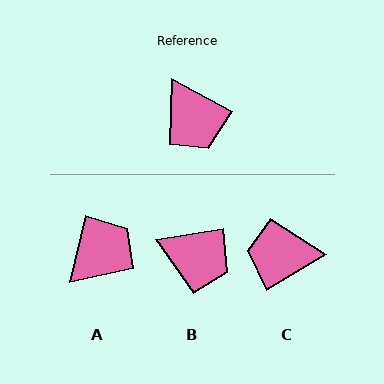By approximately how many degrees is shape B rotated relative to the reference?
Approximately 38 degrees counter-clockwise.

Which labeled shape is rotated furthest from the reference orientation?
C, about 120 degrees away.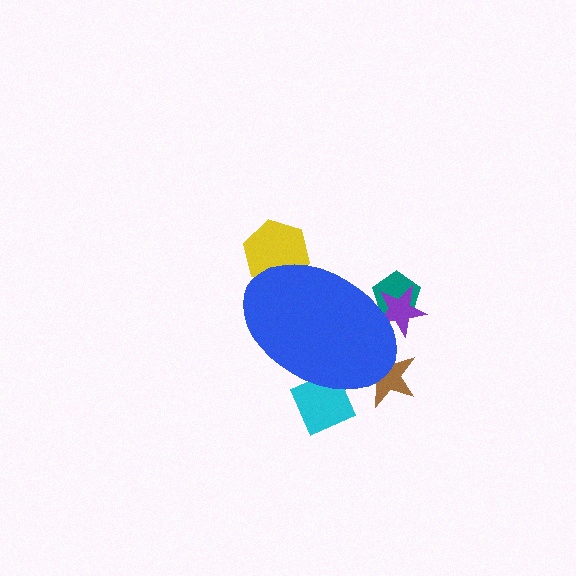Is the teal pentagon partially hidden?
Yes, the teal pentagon is partially hidden behind the blue ellipse.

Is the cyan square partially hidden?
Yes, the cyan square is partially hidden behind the blue ellipse.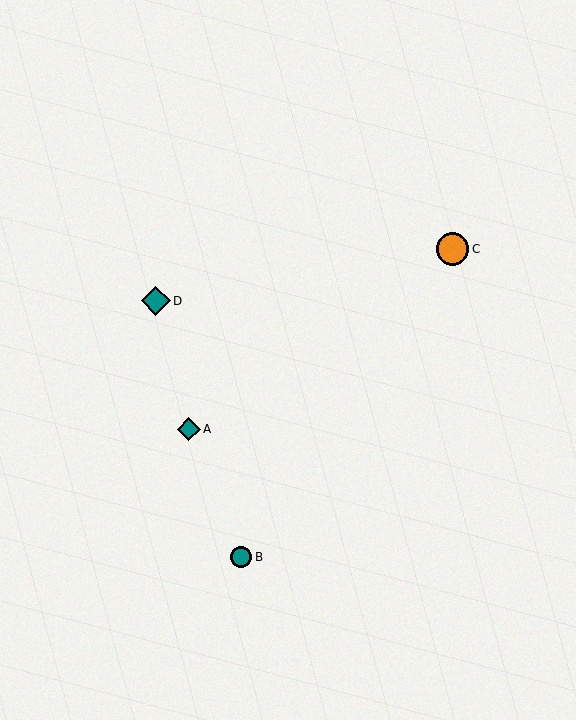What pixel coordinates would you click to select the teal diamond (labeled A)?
Click at (189, 429) to select the teal diamond A.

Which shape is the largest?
The orange circle (labeled C) is the largest.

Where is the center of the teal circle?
The center of the teal circle is at (241, 557).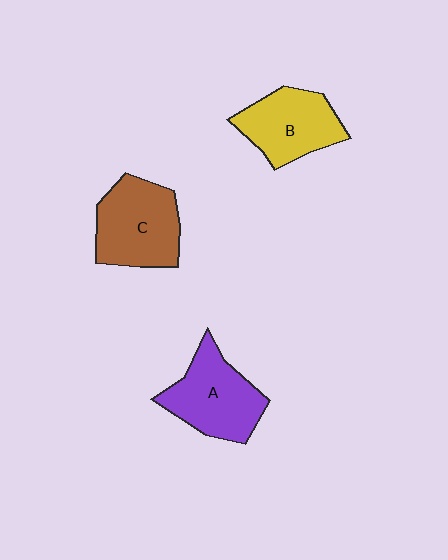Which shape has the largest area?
Shape C (brown).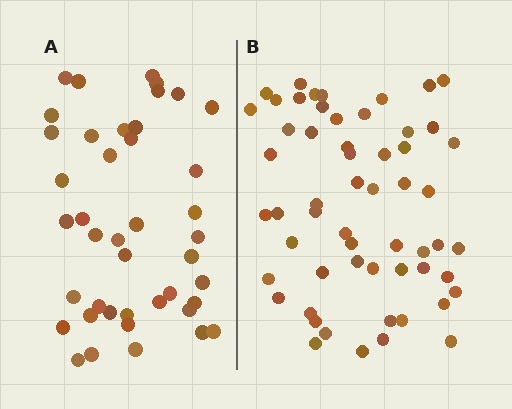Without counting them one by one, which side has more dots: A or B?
Region B (the right region) has more dots.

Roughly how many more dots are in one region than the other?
Region B has approximately 15 more dots than region A.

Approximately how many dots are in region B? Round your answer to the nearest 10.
About 60 dots. (The exact count is 57, which rounds to 60.)